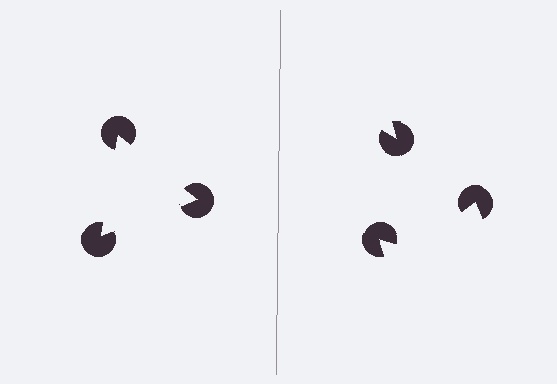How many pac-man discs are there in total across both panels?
6 — 3 on each side.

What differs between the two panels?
The pac-man discs are positioned identically on both sides; only the wedge orientations differ. On the left they align to a triangle; on the right they are misaligned.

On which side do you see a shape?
An illusory triangle appears on the left side. On the right side the wedge cuts are rotated, so no coherent shape forms.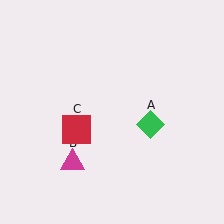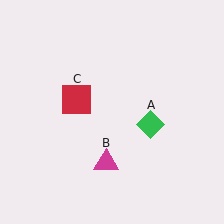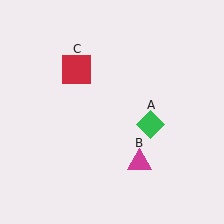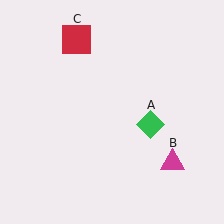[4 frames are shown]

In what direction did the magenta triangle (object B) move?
The magenta triangle (object B) moved right.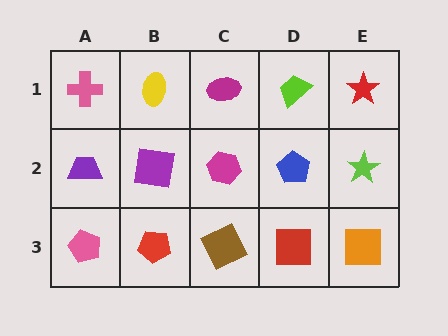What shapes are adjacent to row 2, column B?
A yellow ellipse (row 1, column B), a red pentagon (row 3, column B), a purple trapezoid (row 2, column A), a magenta hexagon (row 2, column C).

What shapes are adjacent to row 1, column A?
A purple trapezoid (row 2, column A), a yellow ellipse (row 1, column B).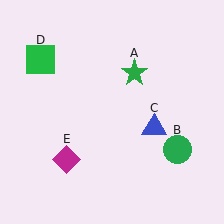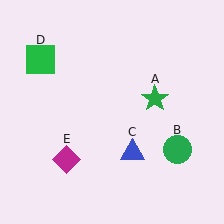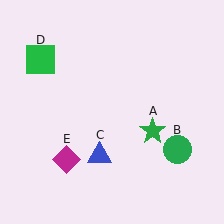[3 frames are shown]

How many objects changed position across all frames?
2 objects changed position: green star (object A), blue triangle (object C).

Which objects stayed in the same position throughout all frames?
Green circle (object B) and green square (object D) and magenta diamond (object E) remained stationary.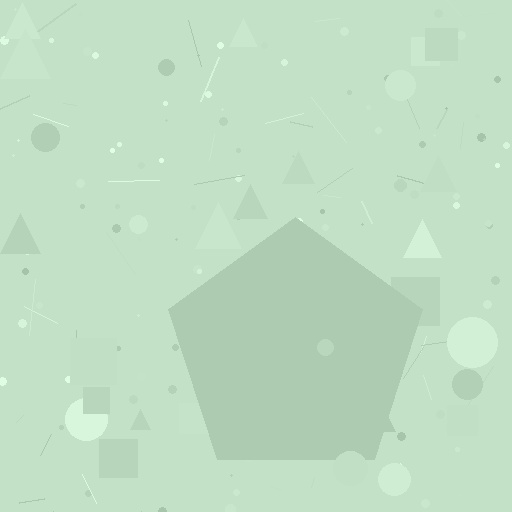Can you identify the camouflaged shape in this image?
The camouflaged shape is a pentagon.